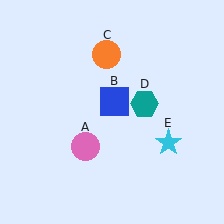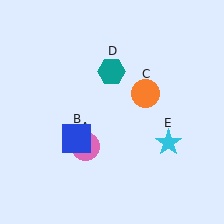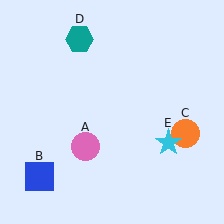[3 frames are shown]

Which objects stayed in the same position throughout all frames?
Pink circle (object A) and cyan star (object E) remained stationary.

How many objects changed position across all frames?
3 objects changed position: blue square (object B), orange circle (object C), teal hexagon (object D).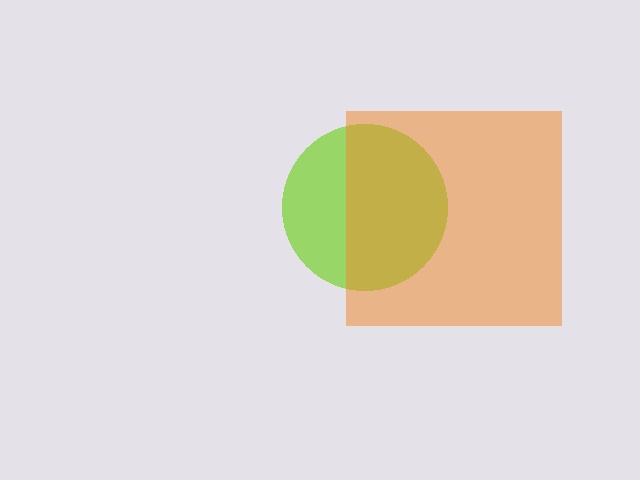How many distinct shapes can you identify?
There are 2 distinct shapes: a lime circle, an orange square.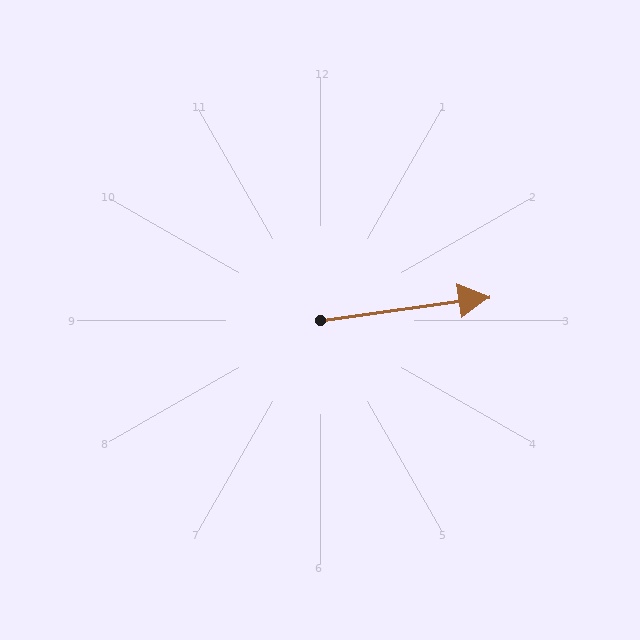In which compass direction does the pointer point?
East.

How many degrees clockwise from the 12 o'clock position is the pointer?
Approximately 82 degrees.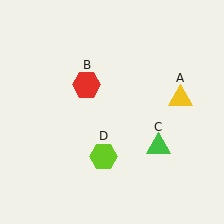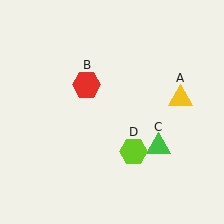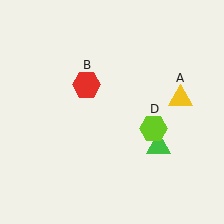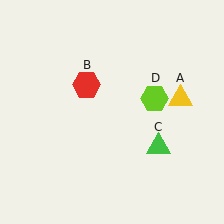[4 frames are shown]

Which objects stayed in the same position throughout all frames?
Yellow triangle (object A) and red hexagon (object B) and green triangle (object C) remained stationary.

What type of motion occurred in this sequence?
The lime hexagon (object D) rotated counterclockwise around the center of the scene.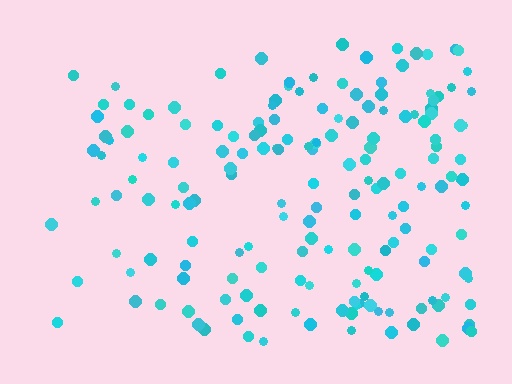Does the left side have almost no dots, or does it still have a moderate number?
Still a moderate number, just noticeably fewer than the right.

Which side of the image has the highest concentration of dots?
The right.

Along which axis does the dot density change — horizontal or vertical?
Horizontal.